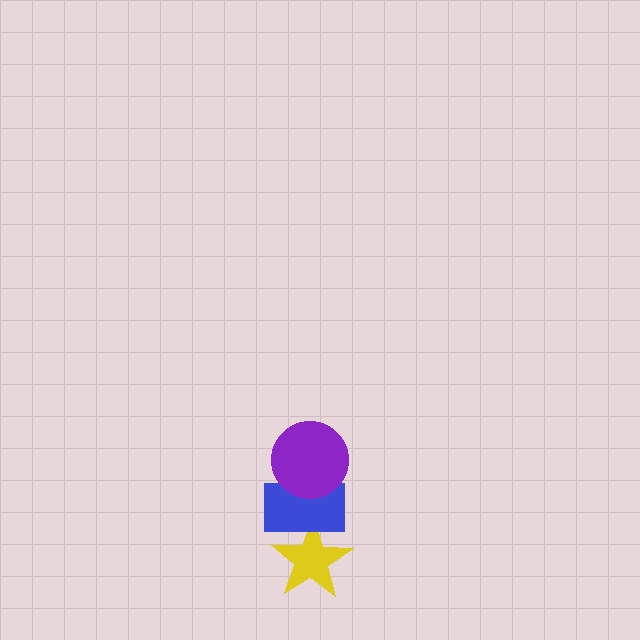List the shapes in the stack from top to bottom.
From top to bottom: the purple circle, the blue rectangle, the yellow star.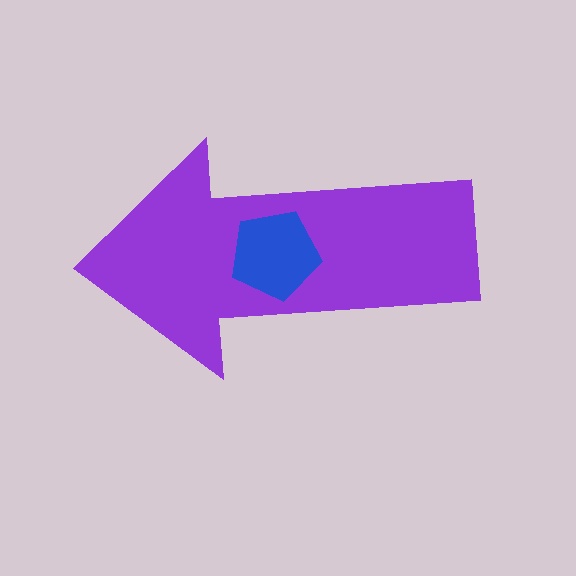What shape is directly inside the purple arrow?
The blue pentagon.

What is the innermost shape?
The blue pentagon.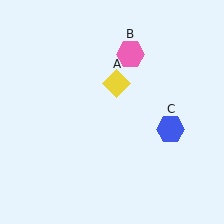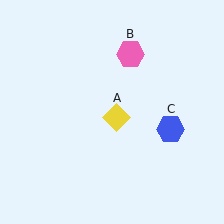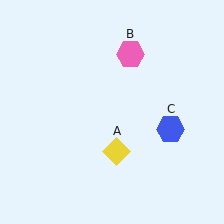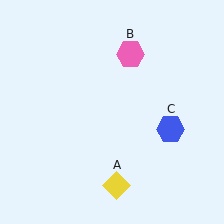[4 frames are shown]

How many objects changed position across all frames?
1 object changed position: yellow diamond (object A).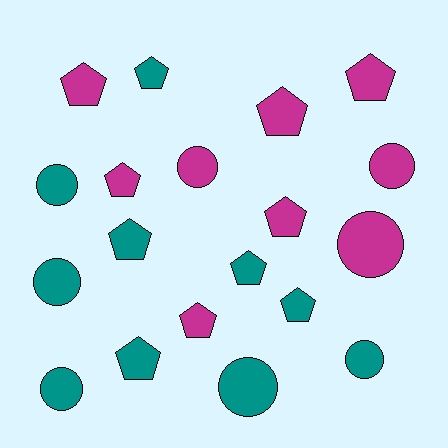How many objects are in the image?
There are 19 objects.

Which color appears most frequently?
Teal, with 10 objects.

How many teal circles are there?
There are 5 teal circles.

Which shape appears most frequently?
Pentagon, with 11 objects.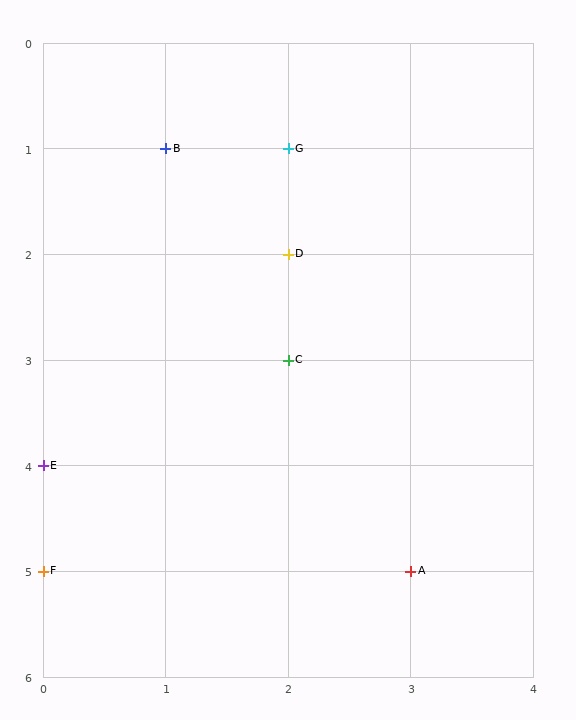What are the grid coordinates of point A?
Point A is at grid coordinates (3, 5).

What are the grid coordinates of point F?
Point F is at grid coordinates (0, 5).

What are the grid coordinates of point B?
Point B is at grid coordinates (1, 1).